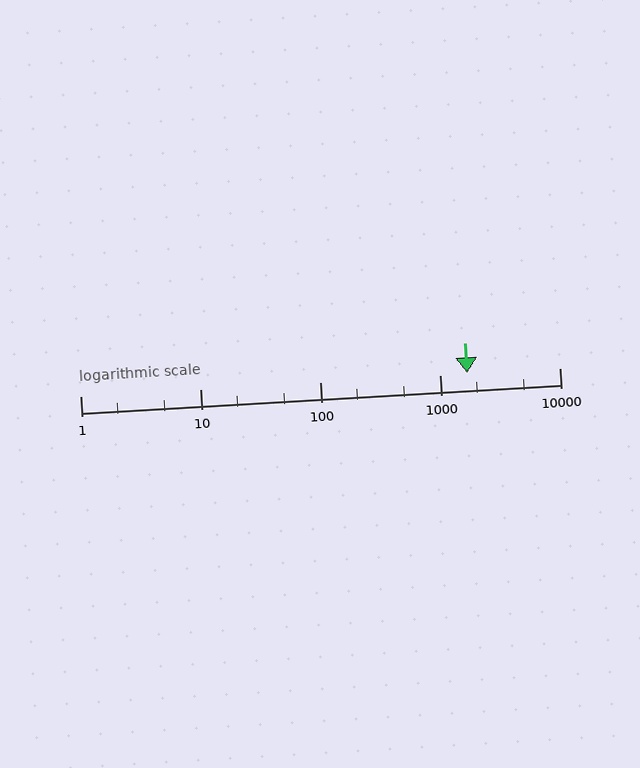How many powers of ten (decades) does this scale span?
The scale spans 4 decades, from 1 to 10000.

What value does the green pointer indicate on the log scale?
The pointer indicates approximately 1700.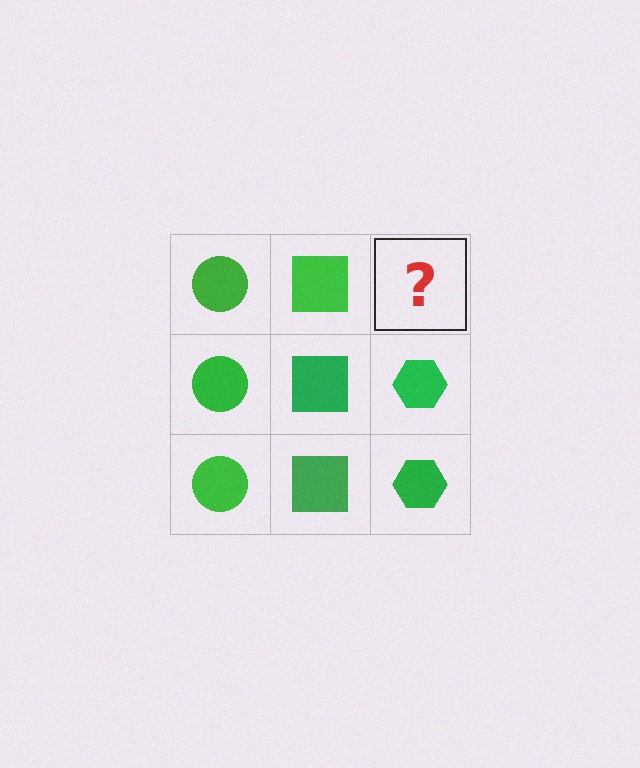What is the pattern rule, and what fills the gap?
The rule is that each column has a consistent shape. The gap should be filled with a green hexagon.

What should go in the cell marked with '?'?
The missing cell should contain a green hexagon.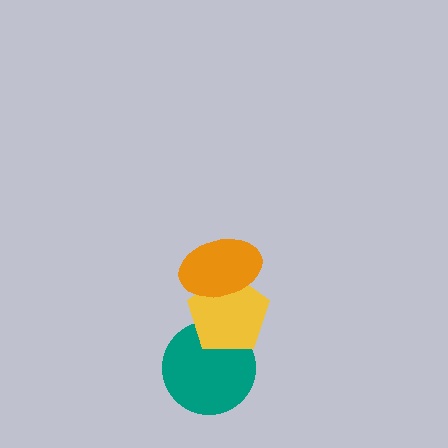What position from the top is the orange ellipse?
The orange ellipse is 1st from the top.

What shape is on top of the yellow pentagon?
The orange ellipse is on top of the yellow pentagon.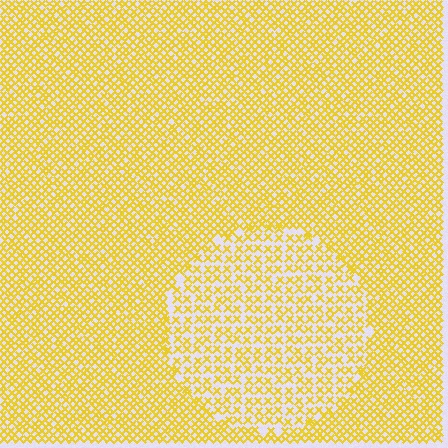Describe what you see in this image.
The image contains small yellow elements arranged at two different densities. A circle-shaped region is visible where the elements are less densely packed than the surrounding area.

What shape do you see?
I see a circle.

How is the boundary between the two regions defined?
The boundary is defined by a change in element density (approximately 1.8x ratio). All elements are the same color, size, and shape.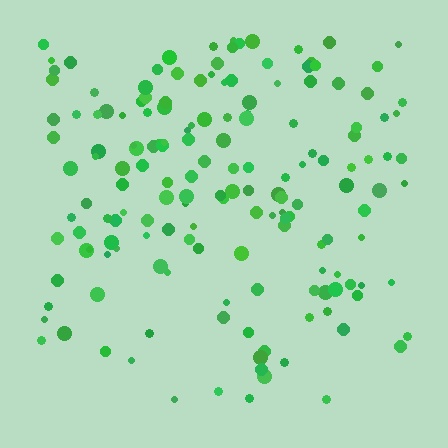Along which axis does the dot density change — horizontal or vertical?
Vertical.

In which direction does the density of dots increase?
From bottom to top, with the top side densest.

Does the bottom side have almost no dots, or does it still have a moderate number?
Still a moderate number, just noticeably fewer than the top.